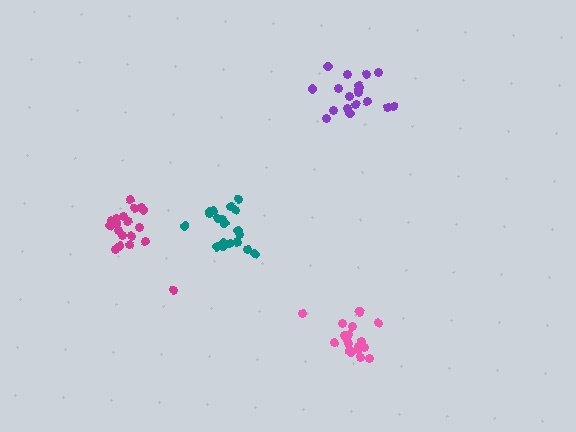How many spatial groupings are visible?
There are 4 spatial groupings.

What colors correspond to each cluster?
The clusters are colored: pink, purple, teal, magenta.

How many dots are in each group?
Group 1: 20 dots, Group 2: 19 dots, Group 3: 20 dots, Group 4: 19 dots (78 total).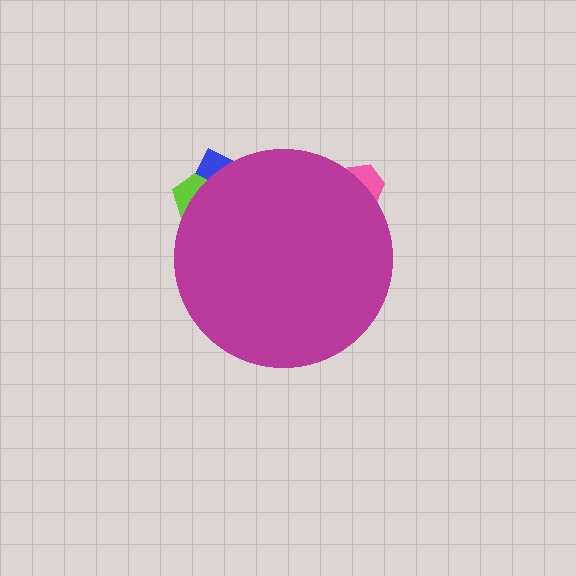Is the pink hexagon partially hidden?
Yes, the pink hexagon is partially hidden behind the magenta circle.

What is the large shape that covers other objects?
A magenta circle.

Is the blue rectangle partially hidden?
Yes, the blue rectangle is partially hidden behind the magenta circle.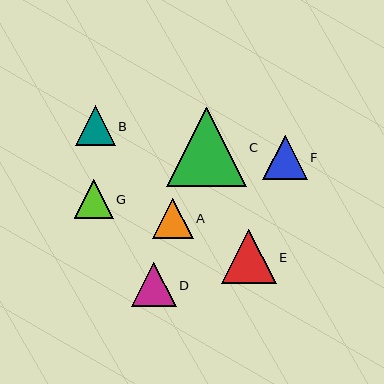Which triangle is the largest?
Triangle C is the largest with a size of approximately 79 pixels.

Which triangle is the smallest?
Triangle G is the smallest with a size of approximately 39 pixels.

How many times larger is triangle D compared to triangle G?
Triangle D is approximately 1.1 times the size of triangle G.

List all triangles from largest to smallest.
From largest to smallest: C, E, F, D, A, B, G.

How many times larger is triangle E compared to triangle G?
Triangle E is approximately 1.4 times the size of triangle G.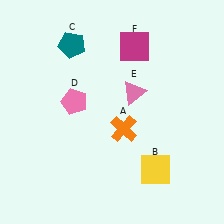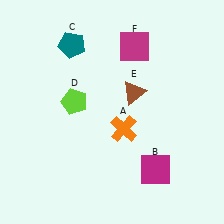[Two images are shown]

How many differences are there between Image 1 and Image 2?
There are 3 differences between the two images.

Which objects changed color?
B changed from yellow to magenta. D changed from pink to lime. E changed from pink to brown.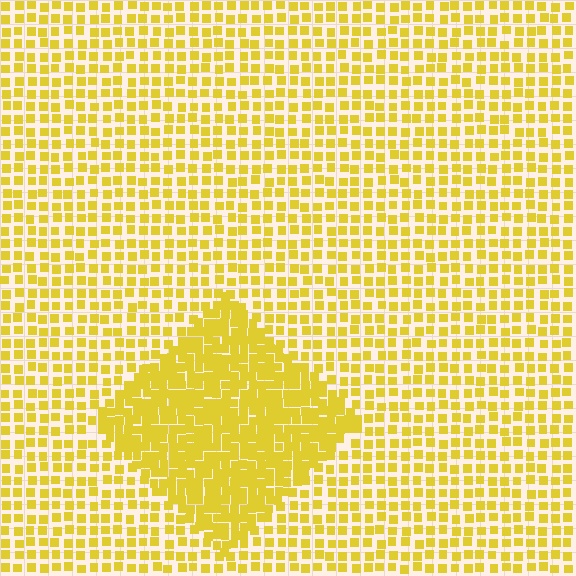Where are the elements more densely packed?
The elements are more densely packed inside the diamond boundary.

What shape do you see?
I see a diamond.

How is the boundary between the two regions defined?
The boundary is defined by a change in element density (approximately 2.0x ratio). All elements are the same color, size, and shape.